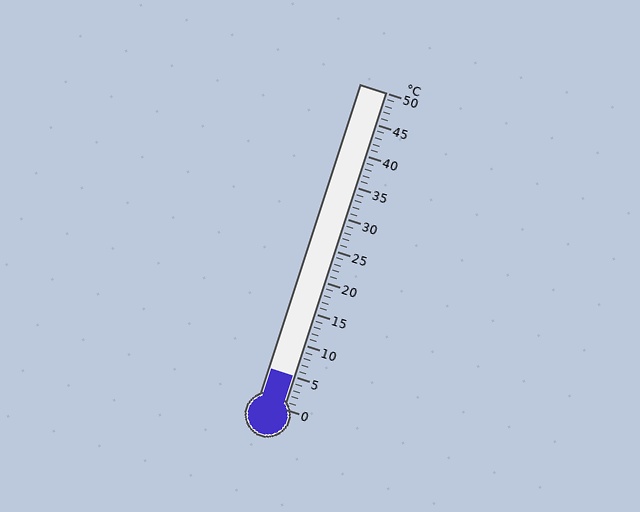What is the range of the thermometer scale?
The thermometer scale ranges from 0°C to 50°C.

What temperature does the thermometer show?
The thermometer shows approximately 5°C.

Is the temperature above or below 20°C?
The temperature is below 20°C.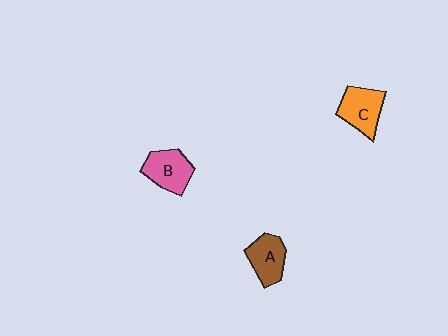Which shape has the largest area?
Shape C (orange).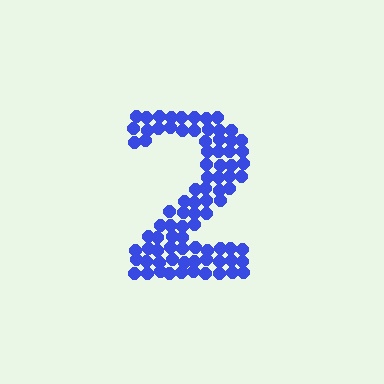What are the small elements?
The small elements are circles.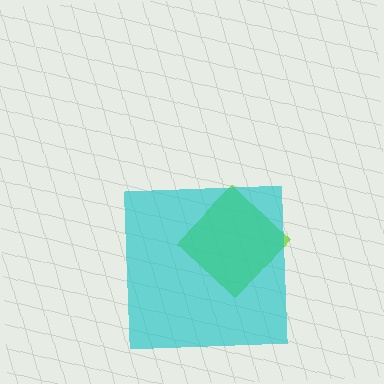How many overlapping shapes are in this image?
There are 2 overlapping shapes in the image.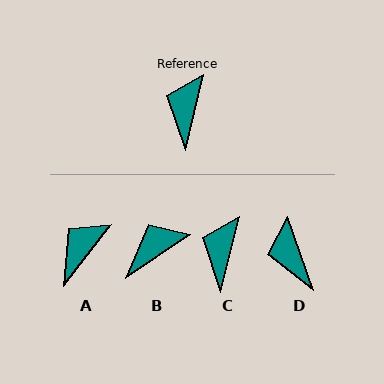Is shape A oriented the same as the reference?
No, it is off by about 24 degrees.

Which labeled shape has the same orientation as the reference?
C.